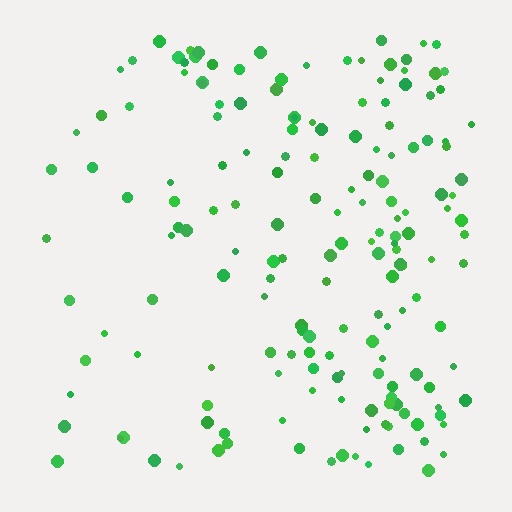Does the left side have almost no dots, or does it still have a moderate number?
Still a moderate number, just noticeably fewer than the right.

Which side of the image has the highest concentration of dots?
The right.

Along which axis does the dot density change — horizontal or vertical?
Horizontal.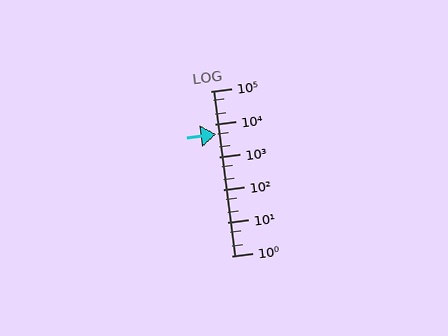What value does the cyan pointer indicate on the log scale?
The pointer indicates approximately 5000.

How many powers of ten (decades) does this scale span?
The scale spans 5 decades, from 1 to 100000.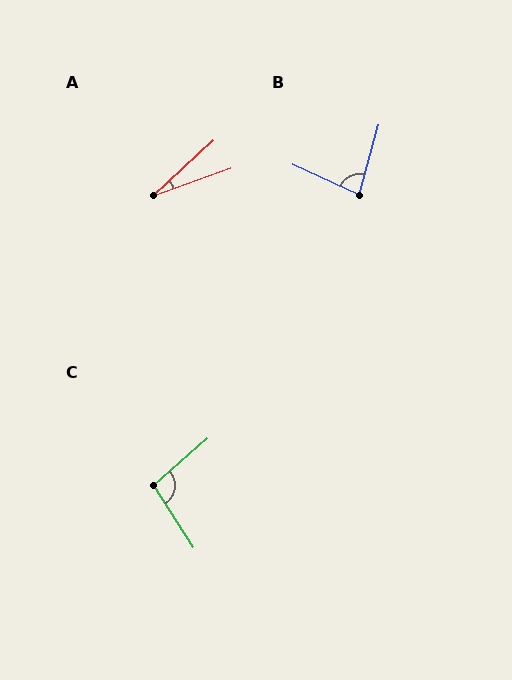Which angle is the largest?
C, at approximately 98 degrees.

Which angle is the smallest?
A, at approximately 23 degrees.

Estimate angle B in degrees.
Approximately 80 degrees.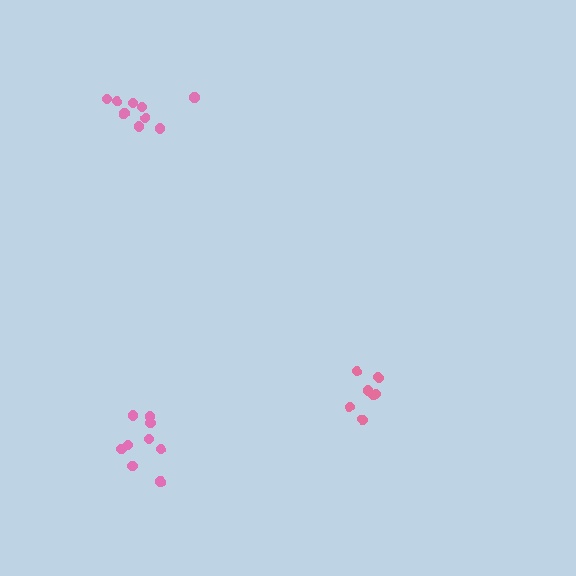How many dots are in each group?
Group 1: 9 dots, Group 2: 8 dots, Group 3: 9 dots (26 total).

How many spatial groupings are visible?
There are 3 spatial groupings.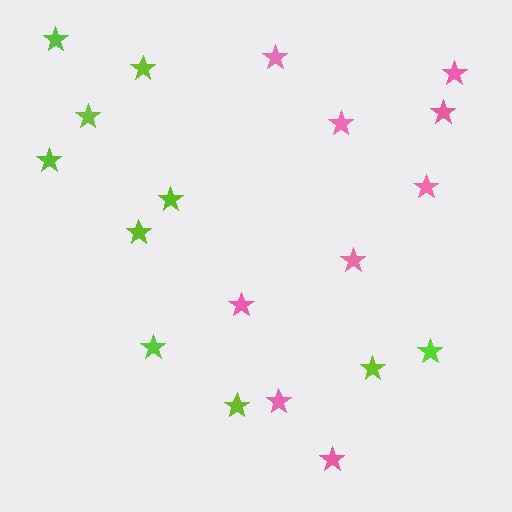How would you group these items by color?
There are 2 groups: one group of lime stars (10) and one group of pink stars (9).